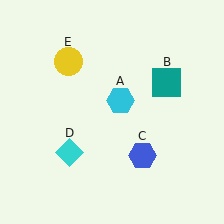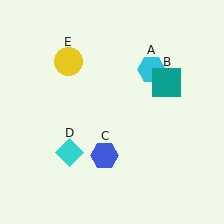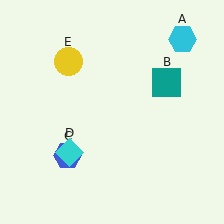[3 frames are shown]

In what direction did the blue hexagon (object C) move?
The blue hexagon (object C) moved left.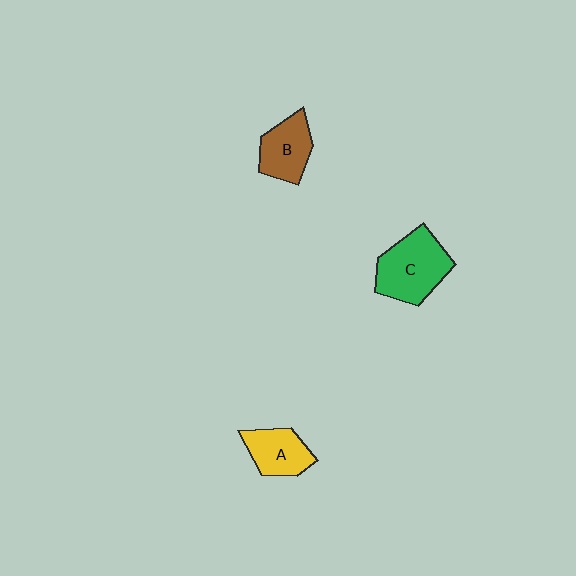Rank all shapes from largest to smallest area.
From largest to smallest: C (green), B (brown), A (yellow).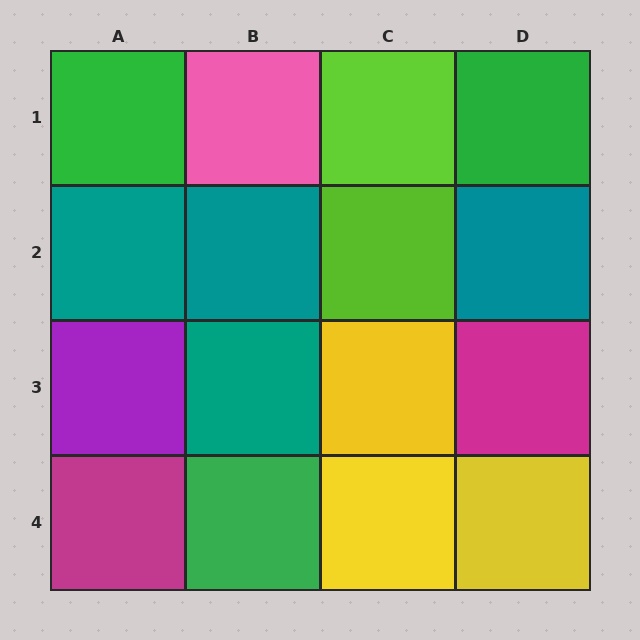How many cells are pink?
1 cell is pink.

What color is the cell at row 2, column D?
Teal.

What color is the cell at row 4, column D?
Yellow.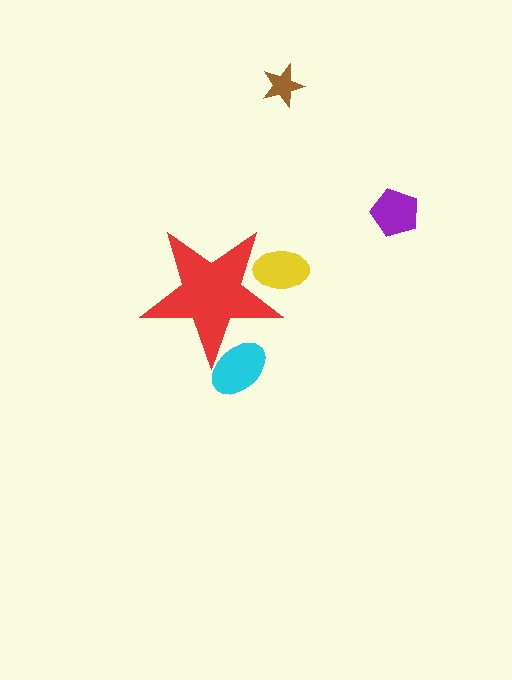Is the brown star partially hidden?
No, the brown star is fully visible.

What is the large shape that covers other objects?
A red star.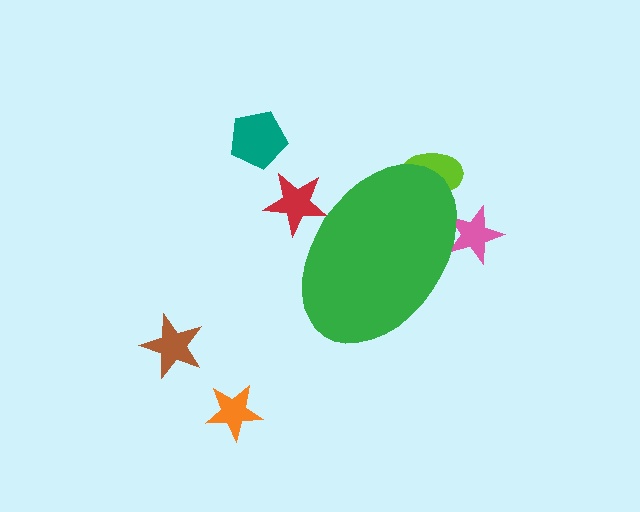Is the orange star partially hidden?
No, the orange star is fully visible.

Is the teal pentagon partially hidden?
No, the teal pentagon is fully visible.